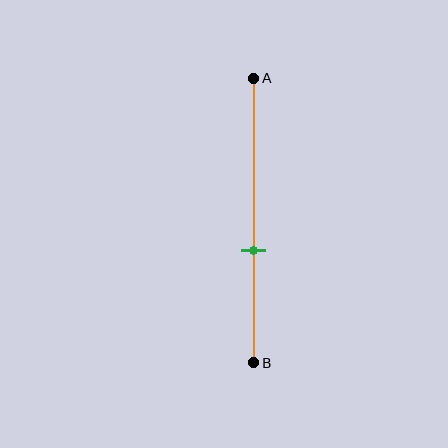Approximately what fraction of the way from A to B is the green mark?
The green mark is approximately 60% of the way from A to B.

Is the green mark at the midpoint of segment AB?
No, the mark is at about 60% from A, not at the 50% midpoint.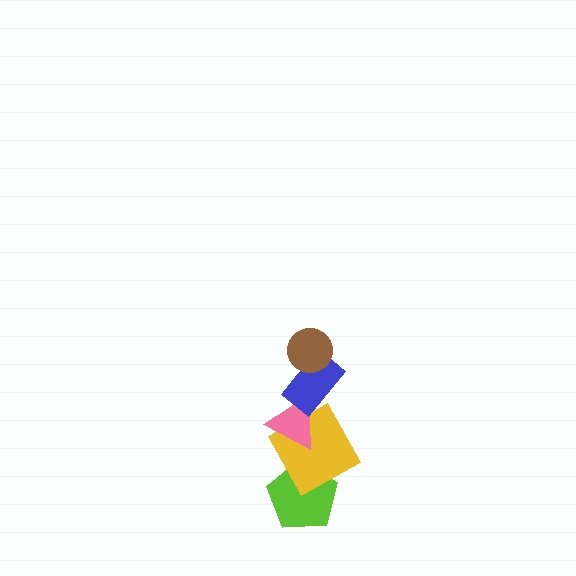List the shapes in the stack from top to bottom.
From top to bottom: the brown circle, the blue rectangle, the pink triangle, the yellow square, the lime pentagon.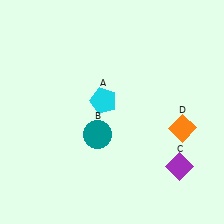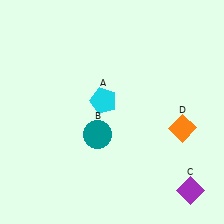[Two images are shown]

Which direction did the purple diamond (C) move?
The purple diamond (C) moved down.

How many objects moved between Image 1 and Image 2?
1 object moved between the two images.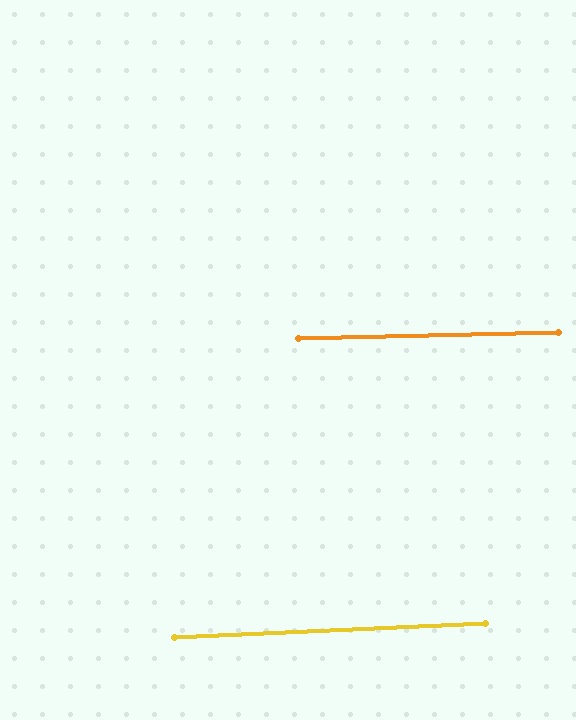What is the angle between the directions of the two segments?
Approximately 1 degree.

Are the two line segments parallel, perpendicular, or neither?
Parallel — their directions differ by only 1.3°.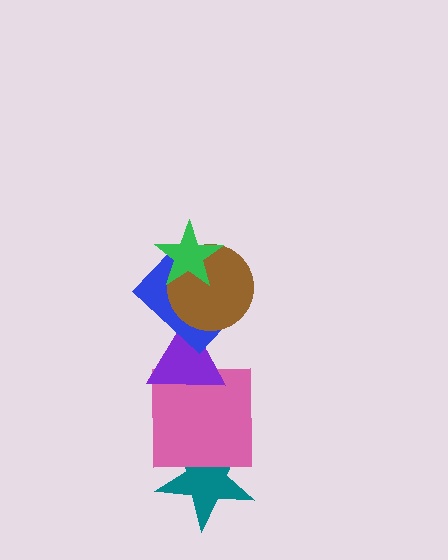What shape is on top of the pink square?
The purple triangle is on top of the pink square.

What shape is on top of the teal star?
The pink square is on top of the teal star.